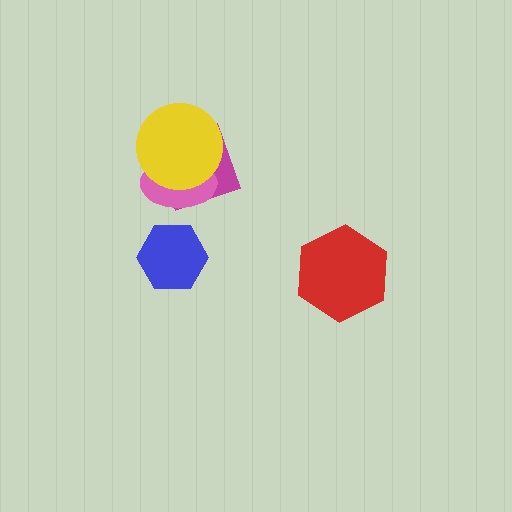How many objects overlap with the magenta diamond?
2 objects overlap with the magenta diamond.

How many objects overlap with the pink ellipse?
2 objects overlap with the pink ellipse.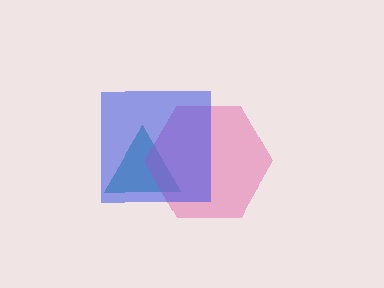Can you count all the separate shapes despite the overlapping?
Yes, there are 3 separate shapes.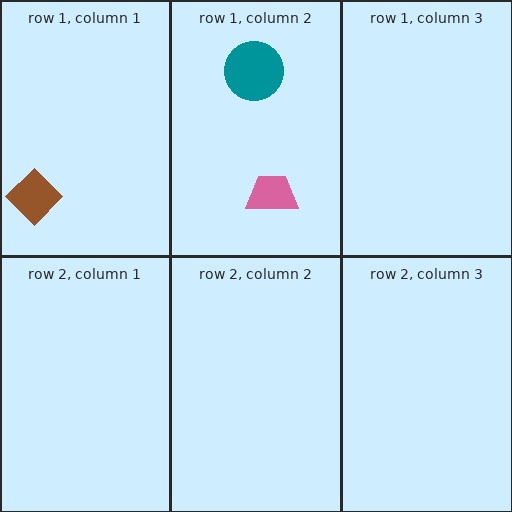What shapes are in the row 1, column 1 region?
The brown diamond.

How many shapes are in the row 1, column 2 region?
2.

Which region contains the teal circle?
The row 1, column 2 region.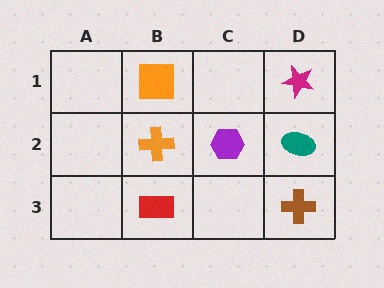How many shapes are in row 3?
2 shapes.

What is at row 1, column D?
A magenta star.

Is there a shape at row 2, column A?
No, that cell is empty.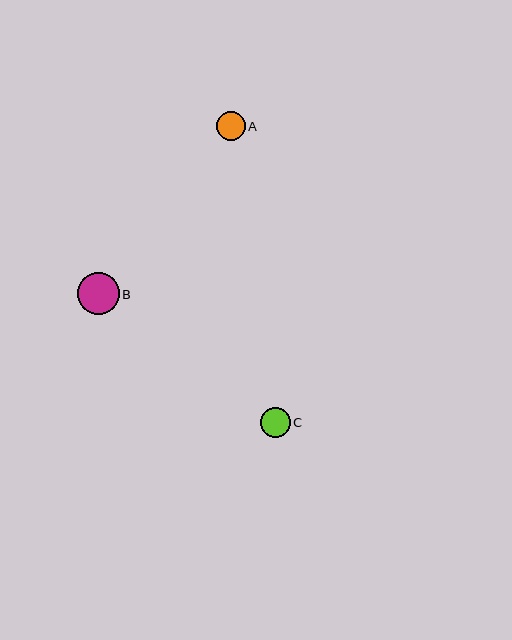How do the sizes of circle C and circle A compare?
Circle C and circle A are approximately the same size.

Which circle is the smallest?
Circle A is the smallest with a size of approximately 29 pixels.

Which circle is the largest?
Circle B is the largest with a size of approximately 42 pixels.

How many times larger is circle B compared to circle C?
Circle B is approximately 1.4 times the size of circle C.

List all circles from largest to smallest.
From largest to smallest: B, C, A.